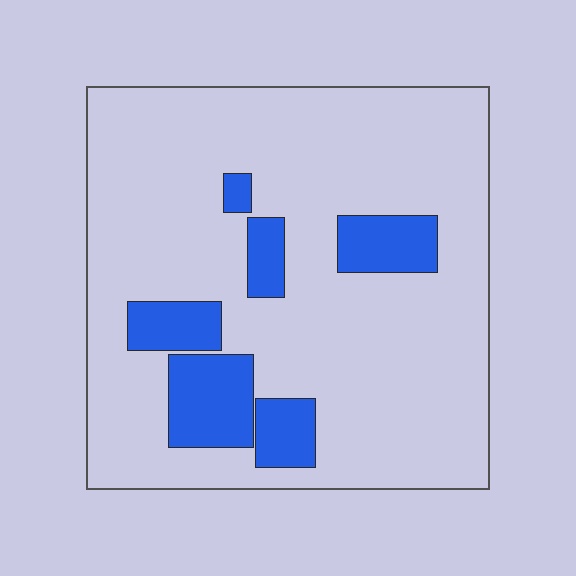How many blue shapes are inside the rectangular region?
6.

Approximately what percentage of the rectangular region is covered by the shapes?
Approximately 15%.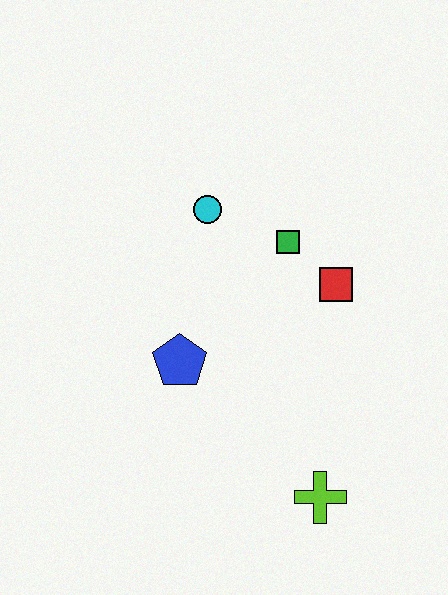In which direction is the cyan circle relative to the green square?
The cyan circle is to the left of the green square.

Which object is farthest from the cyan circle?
The lime cross is farthest from the cyan circle.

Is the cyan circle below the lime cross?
No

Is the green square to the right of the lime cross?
No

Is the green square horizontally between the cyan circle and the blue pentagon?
No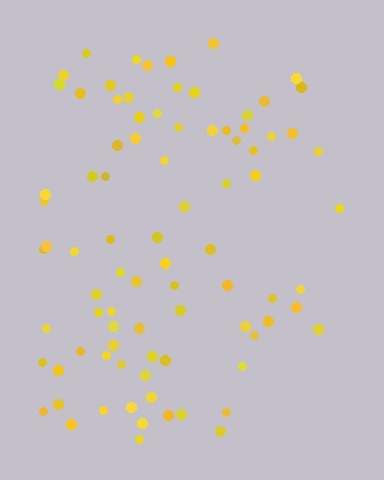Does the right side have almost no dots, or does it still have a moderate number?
Still a moderate number, just noticeably fewer than the left.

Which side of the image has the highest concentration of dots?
The left.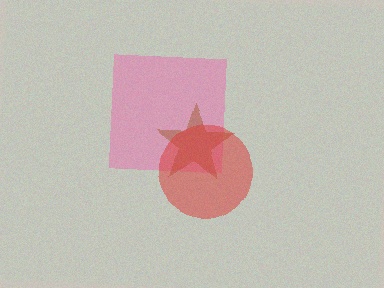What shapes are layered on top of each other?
The layered shapes are: a pink square, a brown star, a red circle.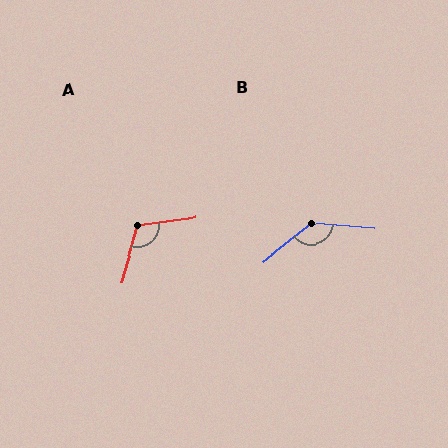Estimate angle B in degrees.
Approximately 136 degrees.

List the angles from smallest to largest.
A (113°), B (136°).